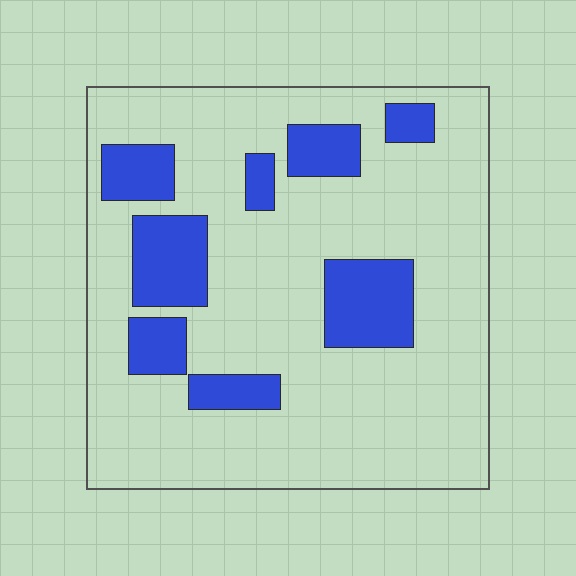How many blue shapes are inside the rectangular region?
8.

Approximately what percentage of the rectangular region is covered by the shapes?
Approximately 20%.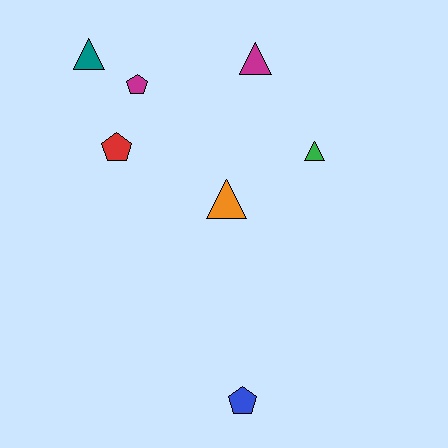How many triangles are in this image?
There are 4 triangles.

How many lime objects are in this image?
There are no lime objects.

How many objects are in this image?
There are 7 objects.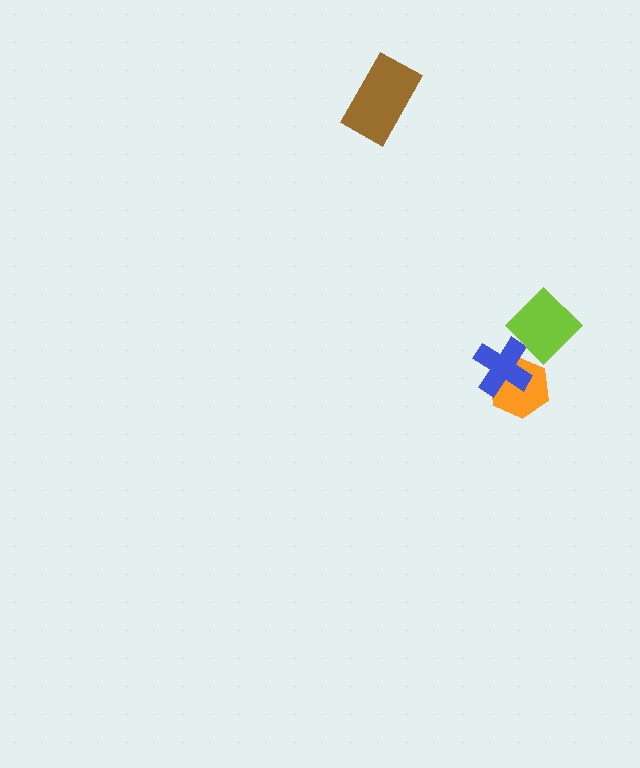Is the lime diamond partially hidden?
No, no other shape covers it.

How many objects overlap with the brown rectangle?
0 objects overlap with the brown rectangle.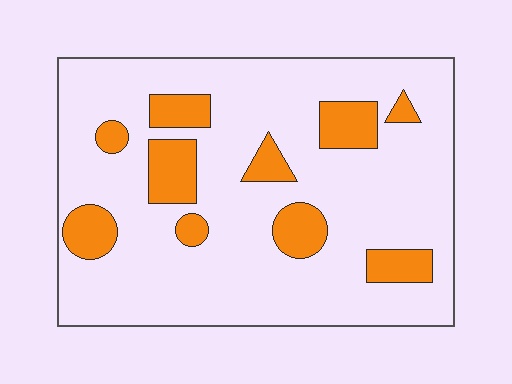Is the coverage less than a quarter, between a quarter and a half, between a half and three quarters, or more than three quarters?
Less than a quarter.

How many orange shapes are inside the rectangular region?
10.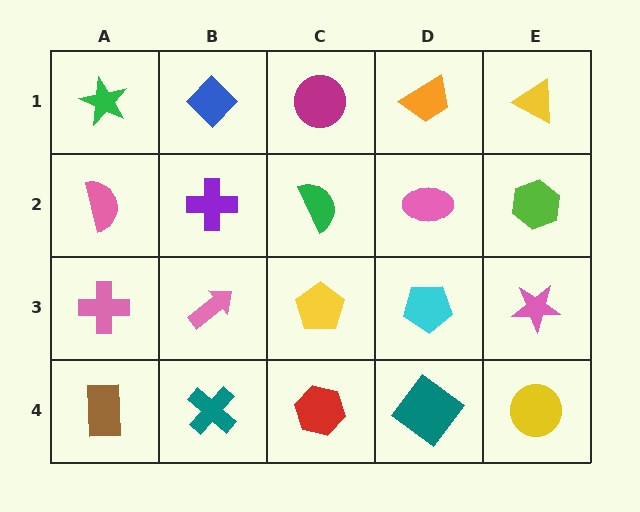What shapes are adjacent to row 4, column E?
A pink star (row 3, column E), a teal diamond (row 4, column D).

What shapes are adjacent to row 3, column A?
A pink semicircle (row 2, column A), a brown rectangle (row 4, column A), a pink arrow (row 3, column B).